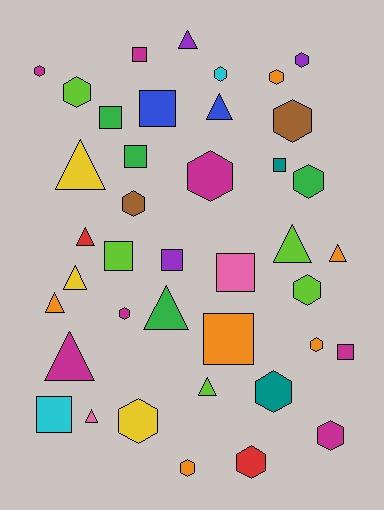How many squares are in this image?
There are 11 squares.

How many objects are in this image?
There are 40 objects.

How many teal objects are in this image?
There are 2 teal objects.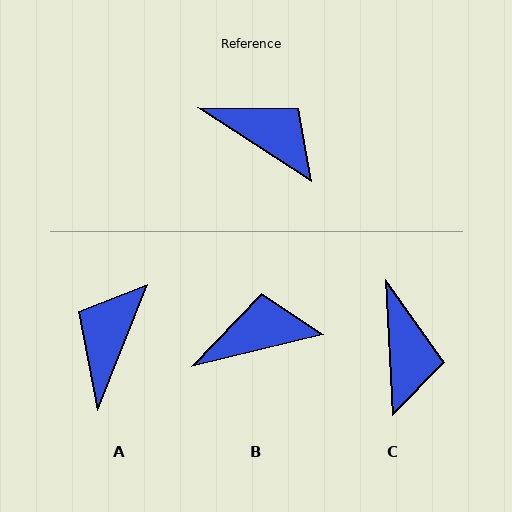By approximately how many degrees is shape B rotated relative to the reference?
Approximately 46 degrees counter-clockwise.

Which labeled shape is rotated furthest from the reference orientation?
A, about 101 degrees away.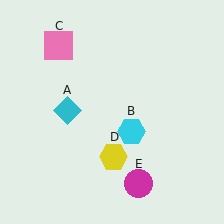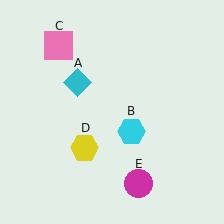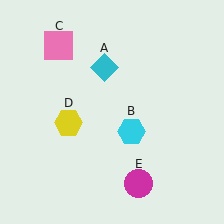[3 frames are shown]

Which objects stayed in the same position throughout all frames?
Cyan hexagon (object B) and pink square (object C) and magenta circle (object E) remained stationary.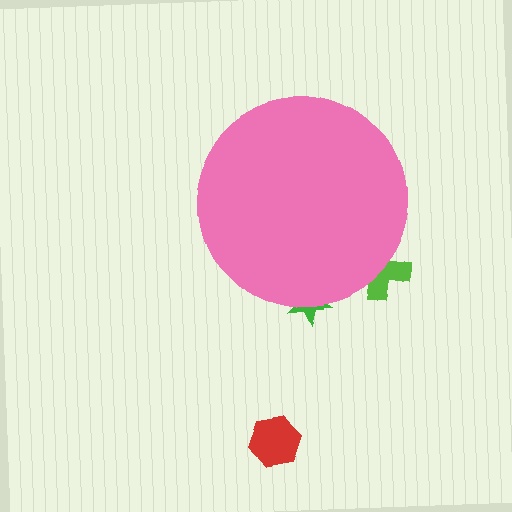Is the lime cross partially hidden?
Yes, the lime cross is partially hidden behind the pink circle.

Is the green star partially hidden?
Yes, the green star is partially hidden behind the pink circle.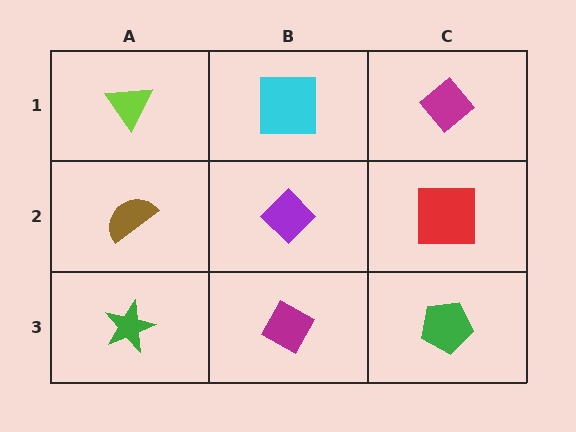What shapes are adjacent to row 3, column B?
A purple diamond (row 2, column B), a green star (row 3, column A), a green pentagon (row 3, column C).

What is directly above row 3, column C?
A red square.